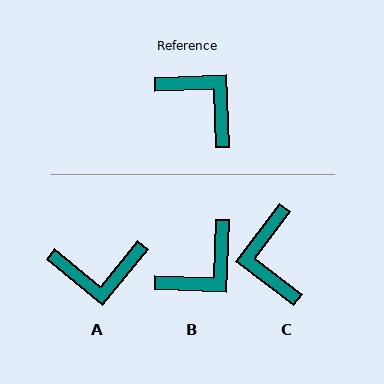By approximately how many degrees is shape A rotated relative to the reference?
Approximately 132 degrees clockwise.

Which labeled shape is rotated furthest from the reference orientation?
C, about 141 degrees away.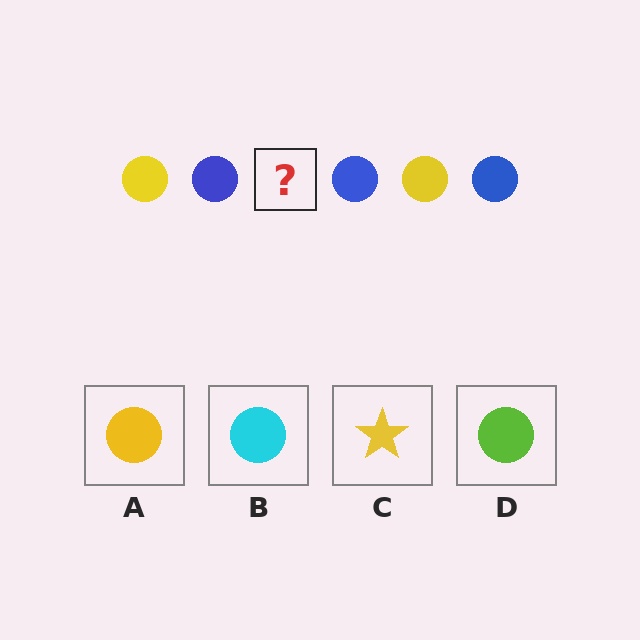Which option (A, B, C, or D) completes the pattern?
A.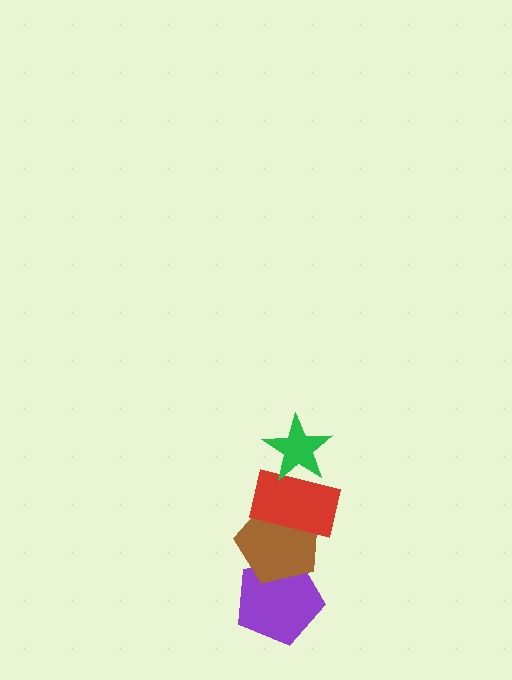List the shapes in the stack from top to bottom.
From top to bottom: the green star, the red rectangle, the brown pentagon, the purple pentagon.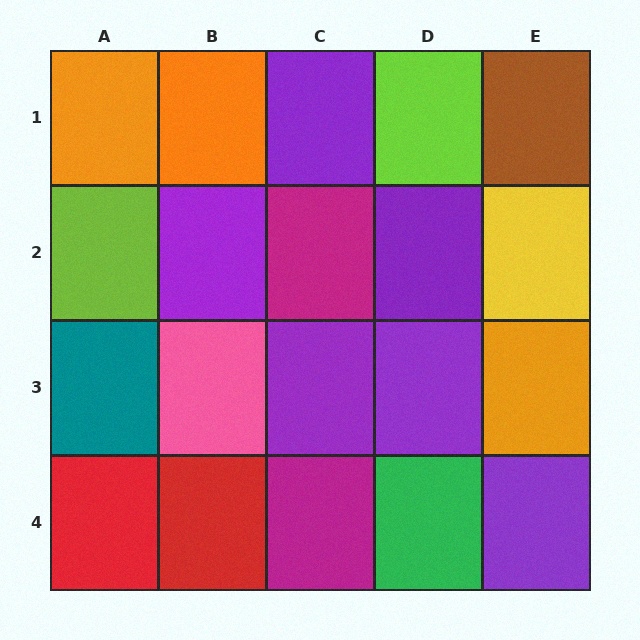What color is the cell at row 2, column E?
Yellow.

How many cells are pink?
1 cell is pink.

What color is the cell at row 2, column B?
Purple.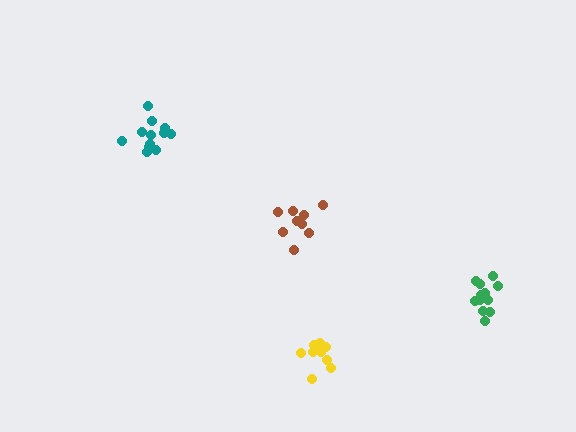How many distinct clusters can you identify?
There are 4 distinct clusters.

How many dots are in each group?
Group 1: 12 dots, Group 2: 10 dots, Group 3: 9 dots, Group 4: 12 dots (43 total).